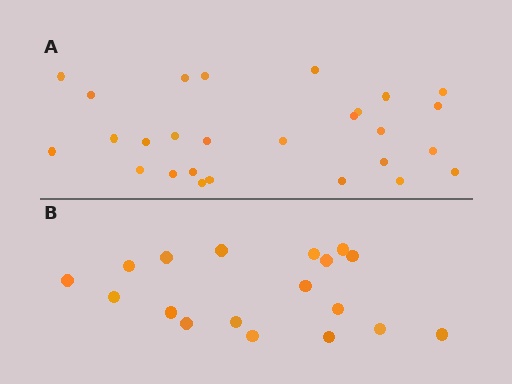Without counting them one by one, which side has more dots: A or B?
Region A (the top region) has more dots.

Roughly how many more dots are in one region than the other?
Region A has roughly 8 or so more dots than region B.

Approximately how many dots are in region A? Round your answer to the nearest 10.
About 30 dots. (The exact count is 27, which rounds to 30.)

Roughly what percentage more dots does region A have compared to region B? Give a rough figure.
About 50% more.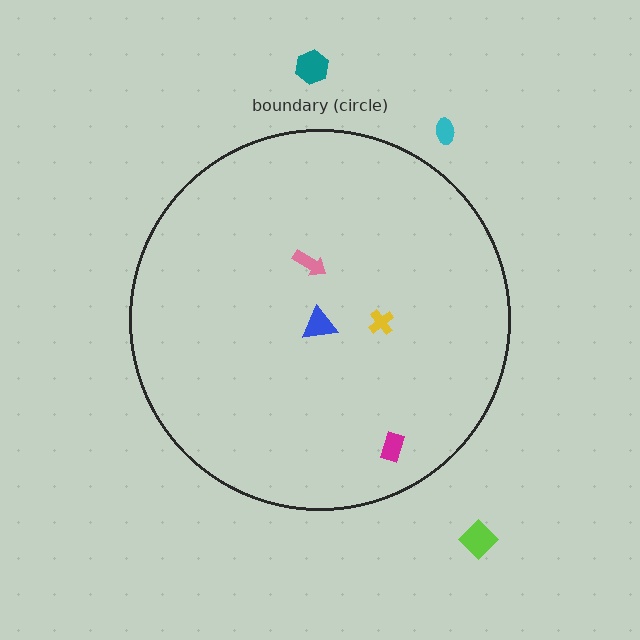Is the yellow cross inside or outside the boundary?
Inside.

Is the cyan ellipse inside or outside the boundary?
Outside.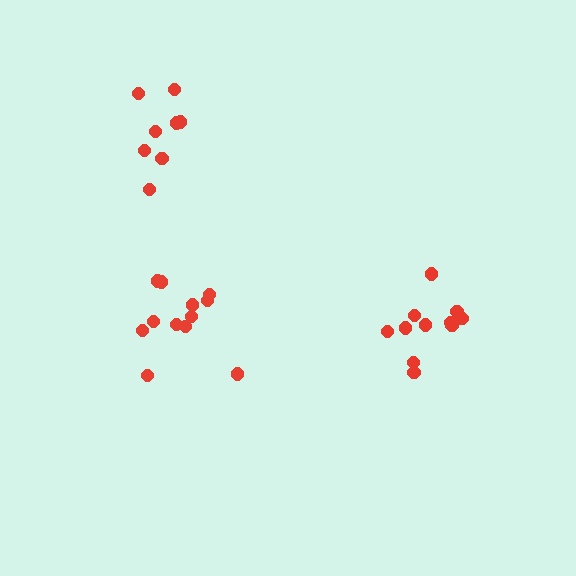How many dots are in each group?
Group 1: 12 dots, Group 2: 11 dots, Group 3: 8 dots (31 total).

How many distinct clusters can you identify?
There are 3 distinct clusters.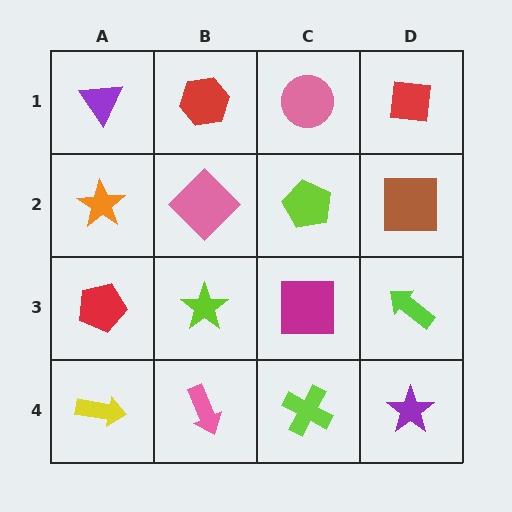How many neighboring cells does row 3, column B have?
4.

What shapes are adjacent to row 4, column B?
A lime star (row 3, column B), a yellow arrow (row 4, column A), a lime cross (row 4, column C).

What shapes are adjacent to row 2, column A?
A purple triangle (row 1, column A), a red pentagon (row 3, column A), a pink diamond (row 2, column B).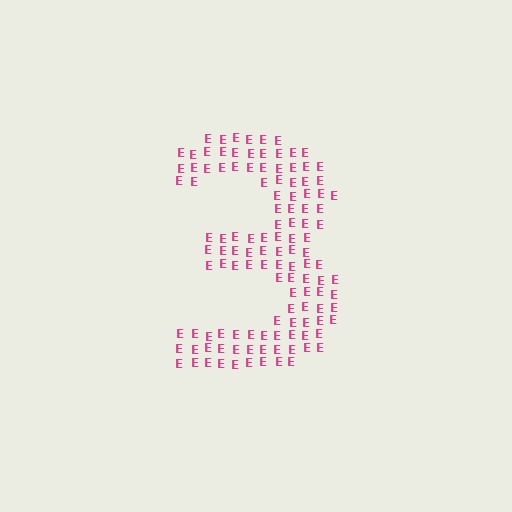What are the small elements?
The small elements are letter E's.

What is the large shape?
The large shape is the digit 3.